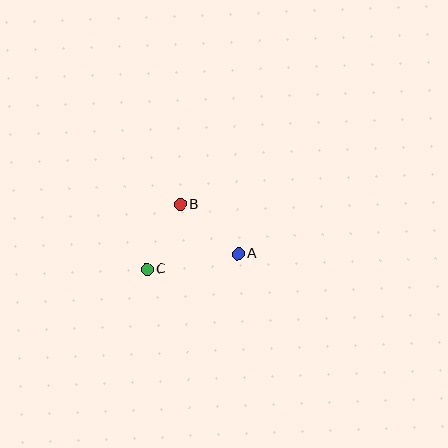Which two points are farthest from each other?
Points A and C are farthest from each other.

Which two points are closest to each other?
Points B and C are closest to each other.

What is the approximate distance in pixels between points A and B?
The distance between A and B is approximately 76 pixels.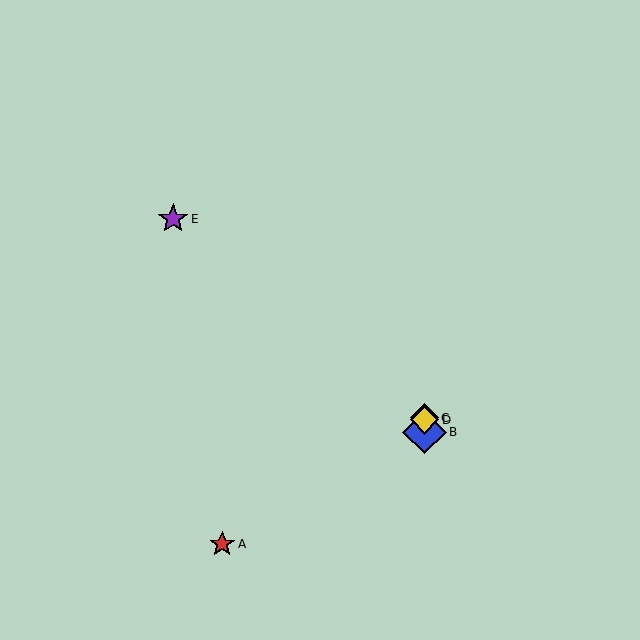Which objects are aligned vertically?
Objects B, C, D are aligned vertically.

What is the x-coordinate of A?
Object A is at x≈222.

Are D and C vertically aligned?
Yes, both are at x≈425.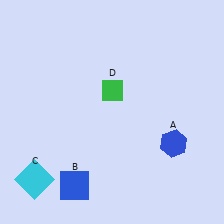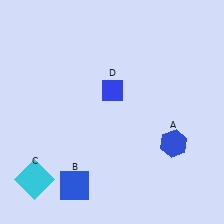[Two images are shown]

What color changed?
The diamond (D) changed from green in Image 1 to blue in Image 2.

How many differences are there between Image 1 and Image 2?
There is 1 difference between the two images.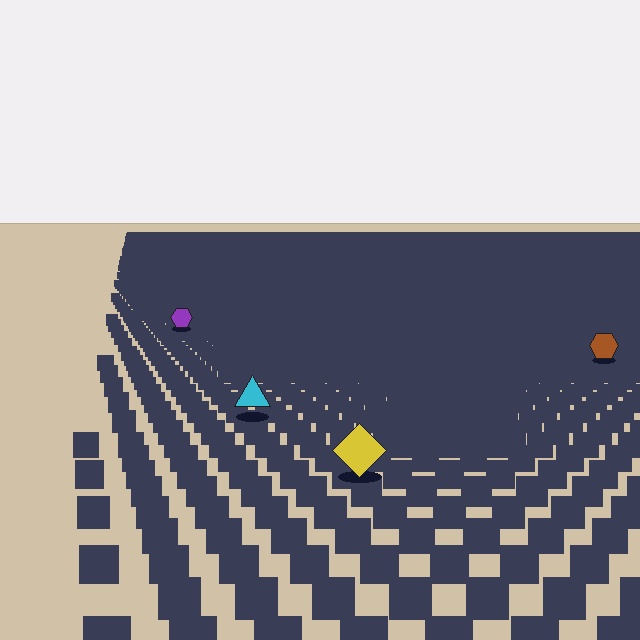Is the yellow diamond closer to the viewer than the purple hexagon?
Yes. The yellow diamond is closer — you can tell from the texture gradient: the ground texture is coarser near it.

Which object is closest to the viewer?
The yellow diamond is closest. The texture marks near it are larger and more spread out.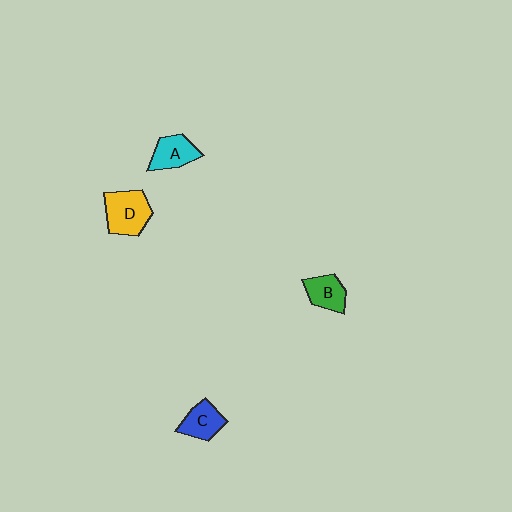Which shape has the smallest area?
Shape B (green).